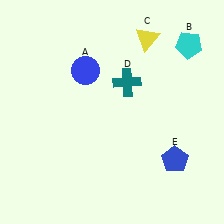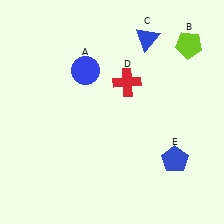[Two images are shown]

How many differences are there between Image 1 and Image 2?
There are 3 differences between the two images.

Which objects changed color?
B changed from cyan to lime. C changed from yellow to blue. D changed from teal to red.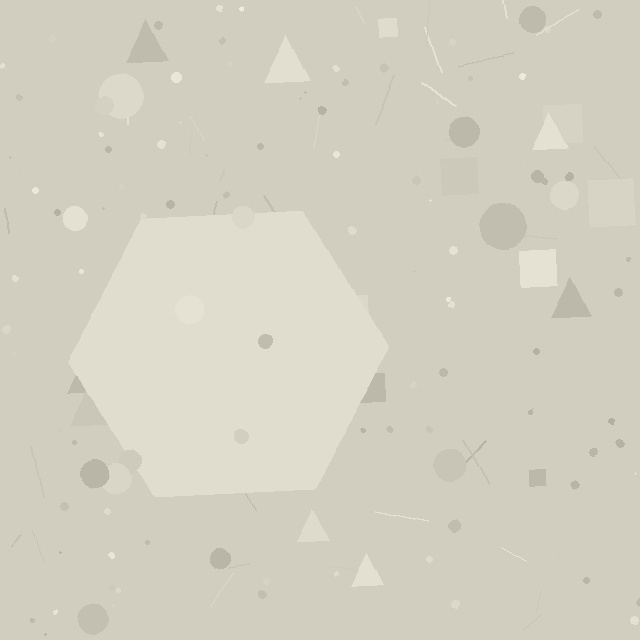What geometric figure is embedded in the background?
A hexagon is embedded in the background.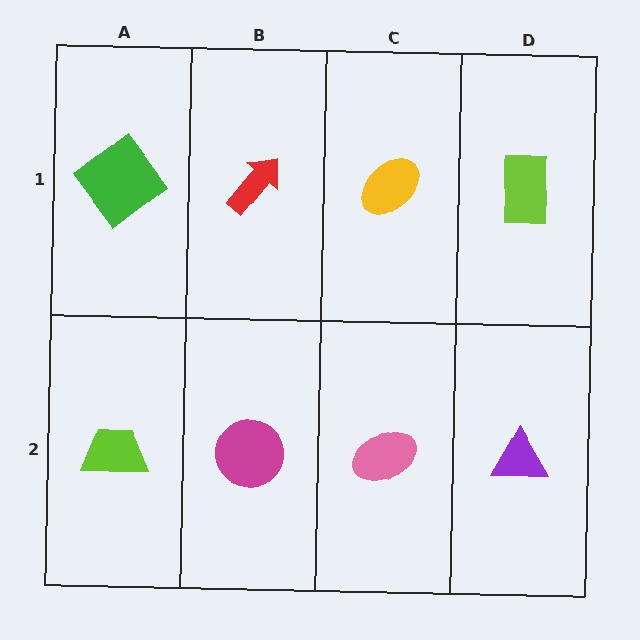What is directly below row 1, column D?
A purple triangle.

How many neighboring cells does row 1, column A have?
2.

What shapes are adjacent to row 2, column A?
A green diamond (row 1, column A), a magenta circle (row 2, column B).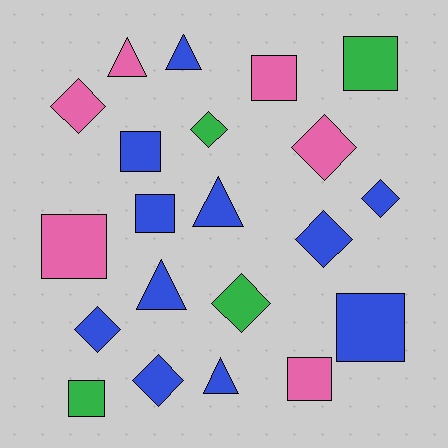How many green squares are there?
There are 2 green squares.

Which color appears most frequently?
Blue, with 11 objects.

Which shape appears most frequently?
Square, with 8 objects.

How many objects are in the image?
There are 21 objects.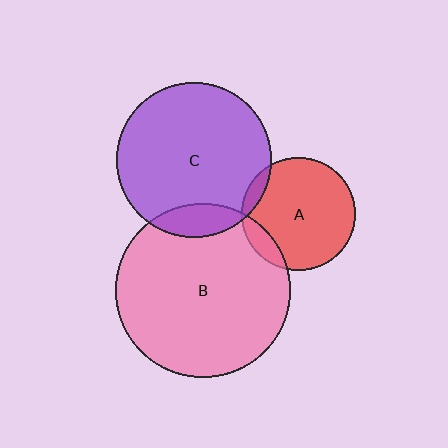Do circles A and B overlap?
Yes.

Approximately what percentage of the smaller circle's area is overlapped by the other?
Approximately 10%.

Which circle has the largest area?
Circle B (pink).